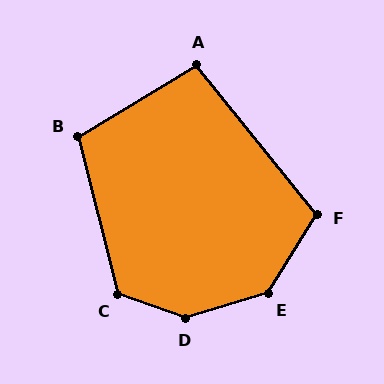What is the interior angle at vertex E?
Approximately 139 degrees (obtuse).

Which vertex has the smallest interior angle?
A, at approximately 98 degrees.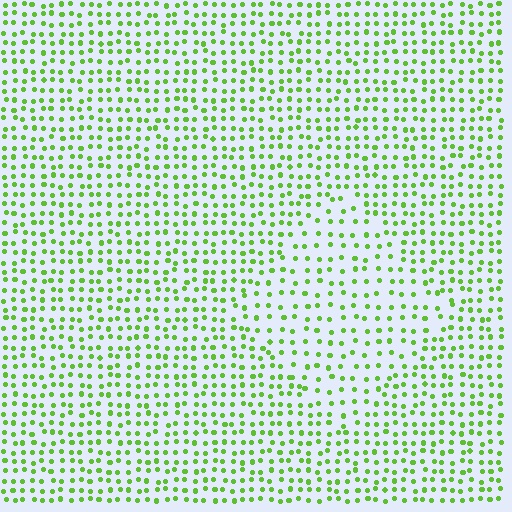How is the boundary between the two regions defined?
The boundary is defined by a change in element density (approximately 1.6x ratio). All elements are the same color, size, and shape.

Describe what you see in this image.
The image contains small lime elements arranged at two different densities. A diamond-shaped region is visible where the elements are less densely packed than the surrounding area.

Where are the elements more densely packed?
The elements are more densely packed outside the diamond boundary.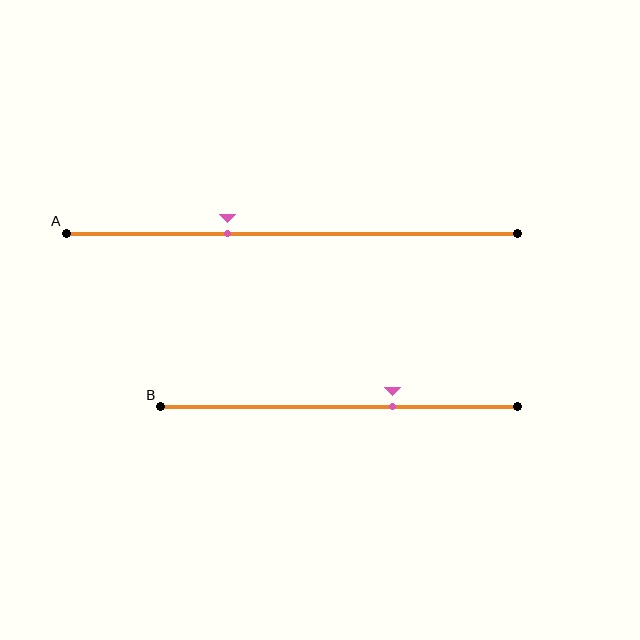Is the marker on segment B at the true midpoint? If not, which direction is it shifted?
No, the marker on segment B is shifted to the right by about 15% of the segment length.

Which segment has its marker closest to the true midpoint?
Segment A has its marker closest to the true midpoint.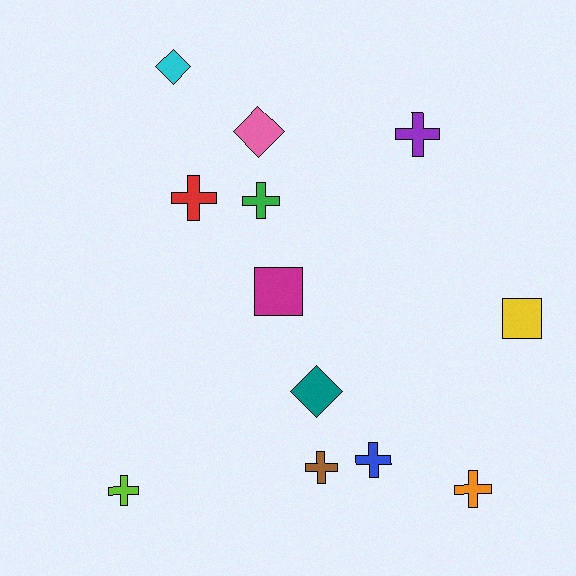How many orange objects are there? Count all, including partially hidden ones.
There is 1 orange object.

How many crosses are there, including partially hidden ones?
There are 7 crosses.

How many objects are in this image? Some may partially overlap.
There are 12 objects.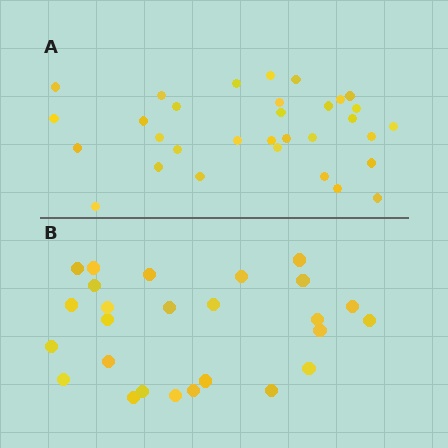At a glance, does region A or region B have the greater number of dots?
Region A (the top region) has more dots.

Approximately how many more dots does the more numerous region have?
Region A has about 6 more dots than region B.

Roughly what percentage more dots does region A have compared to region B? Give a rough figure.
About 25% more.